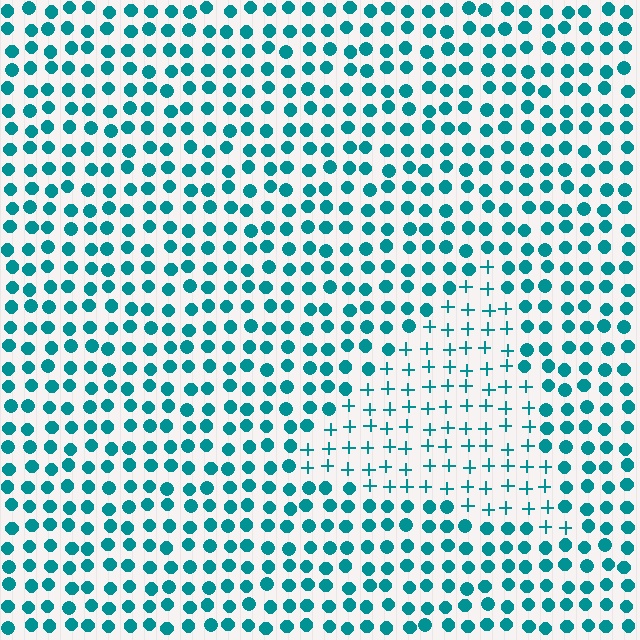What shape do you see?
I see a triangle.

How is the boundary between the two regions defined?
The boundary is defined by a change in element shape: plus signs inside vs. circles outside. All elements share the same color and spacing.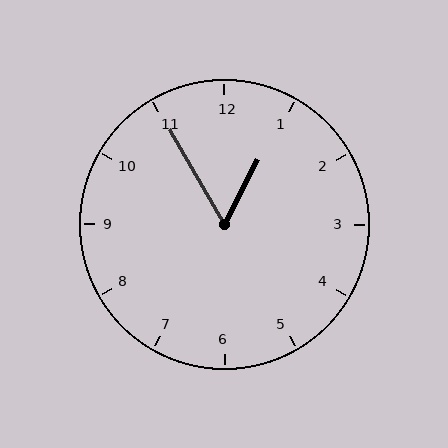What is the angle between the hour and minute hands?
Approximately 58 degrees.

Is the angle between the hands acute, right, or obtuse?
It is acute.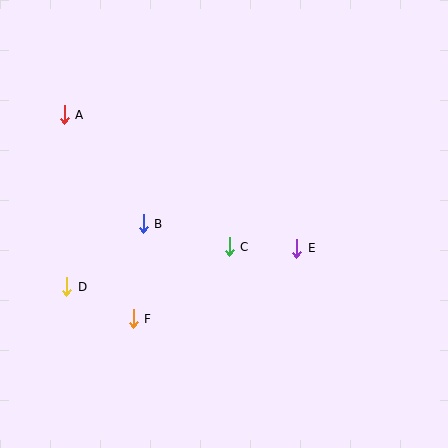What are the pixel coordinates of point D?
Point D is at (67, 287).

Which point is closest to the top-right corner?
Point E is closest to the top-right corner.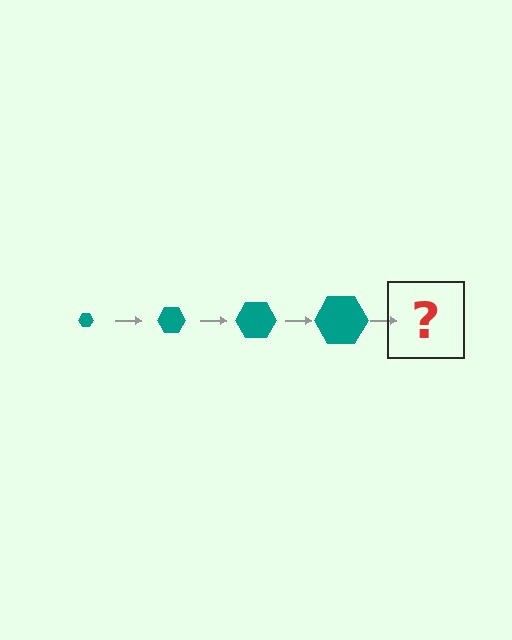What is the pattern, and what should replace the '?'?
The pattern is that the hexagon gets progressively larger each step. The '?' should be a teal hexagon, larger than the previous one.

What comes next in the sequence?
The next element should be a teal hexagon, larger than the previous one.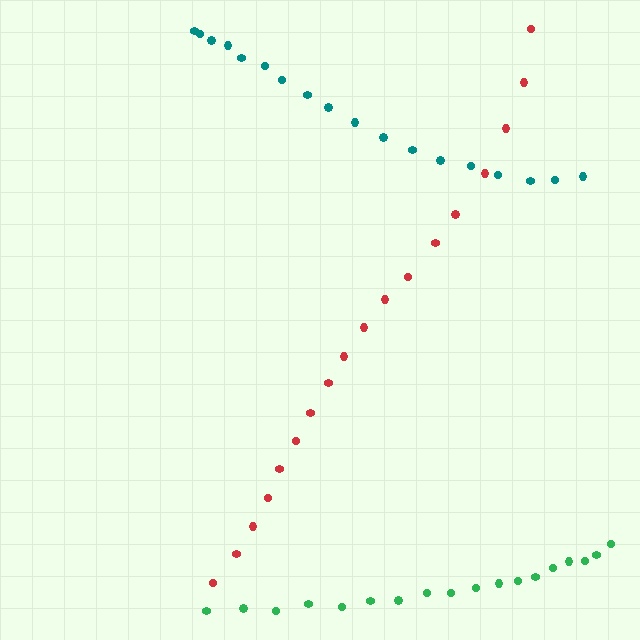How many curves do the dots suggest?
There are 3 distinct paths.